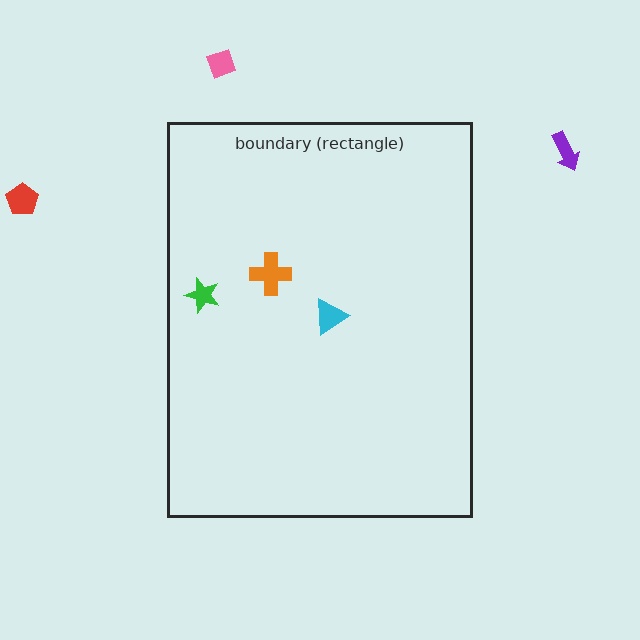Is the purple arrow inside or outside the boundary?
Outside.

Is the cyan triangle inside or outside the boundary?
Inside.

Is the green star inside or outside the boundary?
Inside.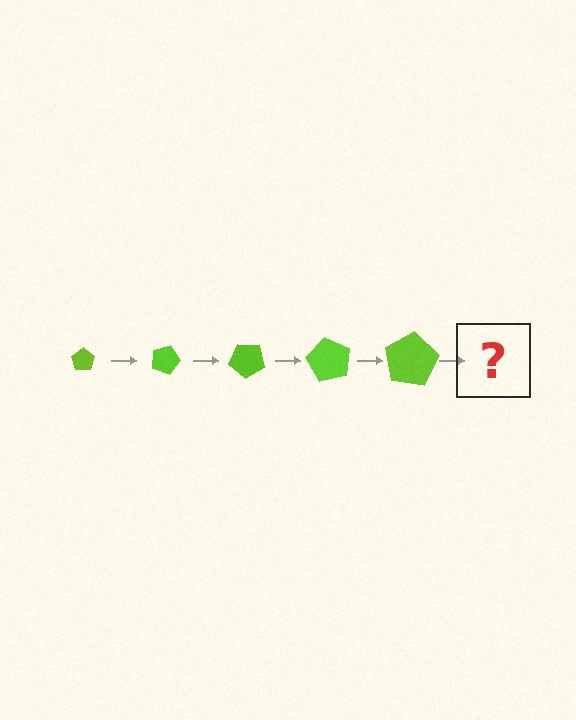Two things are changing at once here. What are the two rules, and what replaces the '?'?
The two rules are that the pentagon grows larger each step and it rotates 20 degrees each step. The '?' should be a pentagon, larger than the previous one and rotated 100 degrees from the start.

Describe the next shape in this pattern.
It should be a pentagon, larger than the previous one and rotated 100 degrees from the start.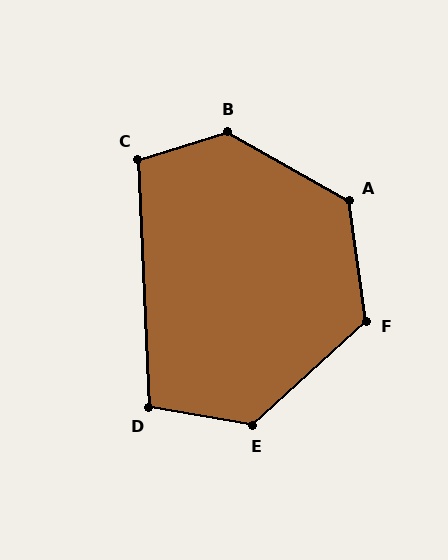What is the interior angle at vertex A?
Approximately 128 degrees (obtuse).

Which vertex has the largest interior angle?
B, at approximately 133 degrees.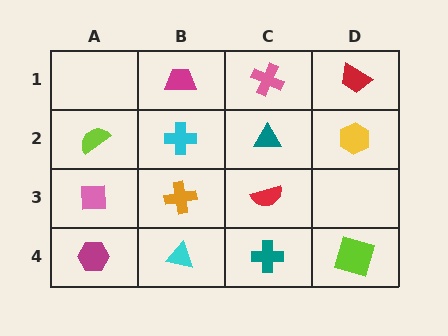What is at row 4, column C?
A teal cross.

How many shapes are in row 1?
3 shapes.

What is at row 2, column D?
A yellow hexagon.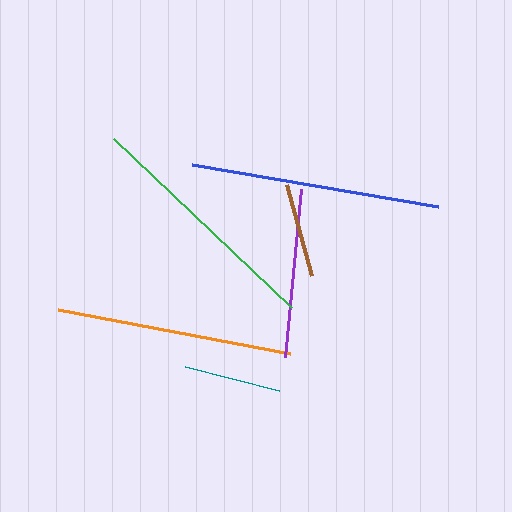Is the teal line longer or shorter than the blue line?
The blue line is longer than the teal line.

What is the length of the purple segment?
The purple segment is approximately 169 pixels long.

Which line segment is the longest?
The blue line is the longest at approximately 250 pixels.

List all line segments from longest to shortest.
From longest to shortest: blue, green, orange, purple, teal, brown.